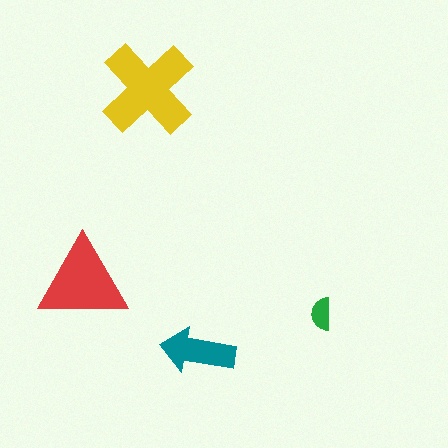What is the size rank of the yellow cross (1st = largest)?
1st.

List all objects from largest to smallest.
The yellow cross, the red triangle, the teal arrow, the green semicircle.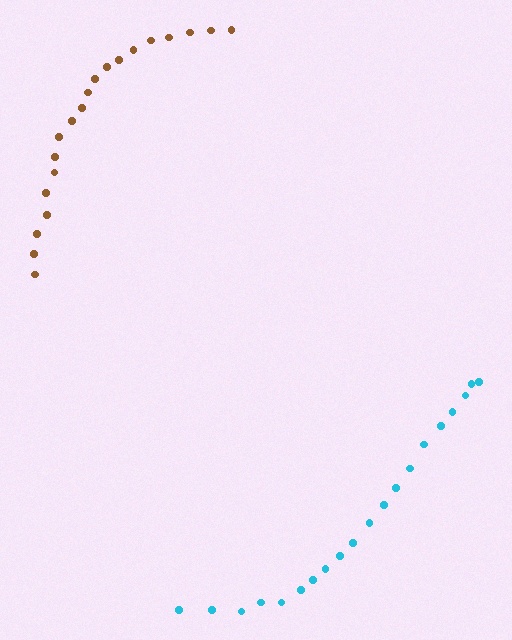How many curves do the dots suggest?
There are 2 distinct paths.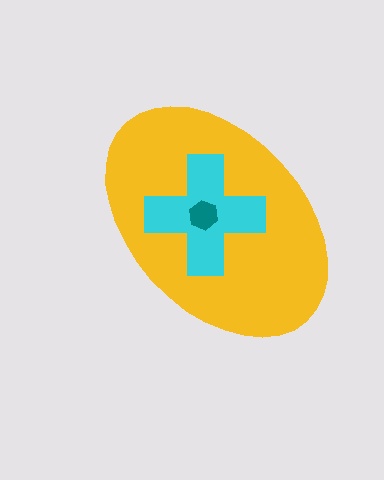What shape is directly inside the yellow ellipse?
The cyan cross.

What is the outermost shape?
The yellow ellipse.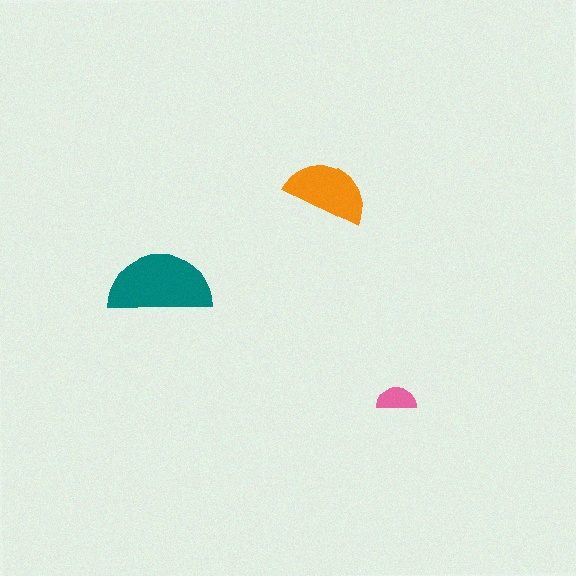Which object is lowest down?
The pink semicircle is bottommost.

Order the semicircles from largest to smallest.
the teal one, the orange one, the pink one.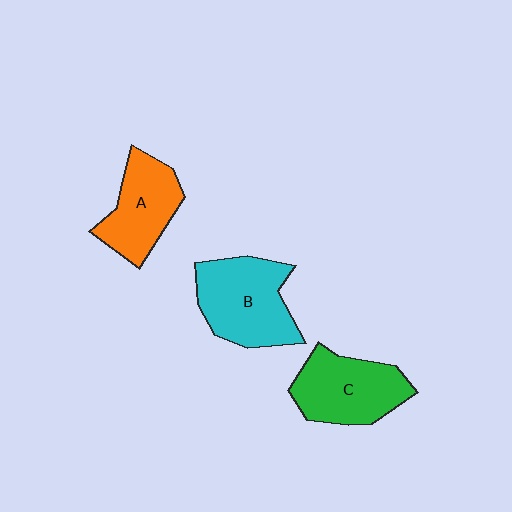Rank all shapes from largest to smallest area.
From largest to smallest: B (cyan), C (green), A (orange).